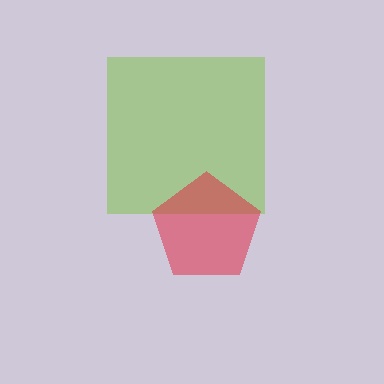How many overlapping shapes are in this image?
There are 2 overlapping shapes in the image.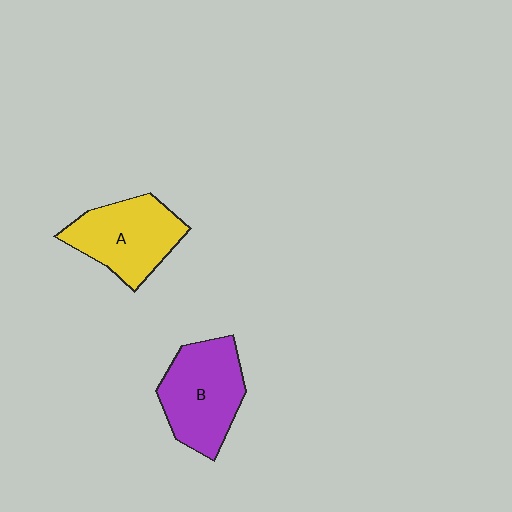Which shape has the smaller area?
Shape A (yellow).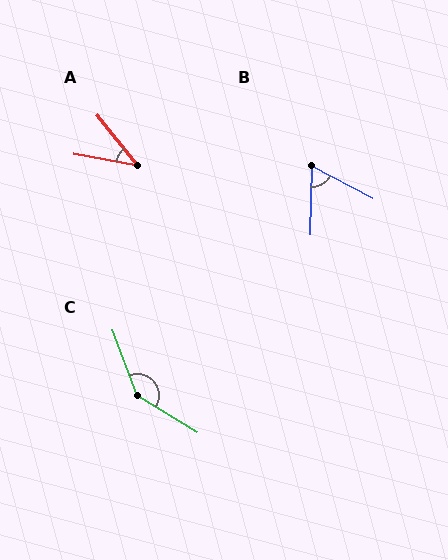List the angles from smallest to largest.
A (41°), B (63°), C (142°).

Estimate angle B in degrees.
Approximately 63 degrees.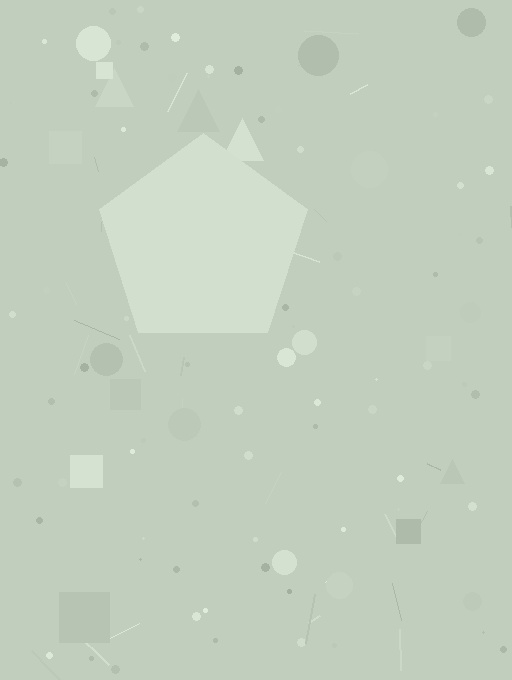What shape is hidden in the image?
A pentagon is hidden in the image.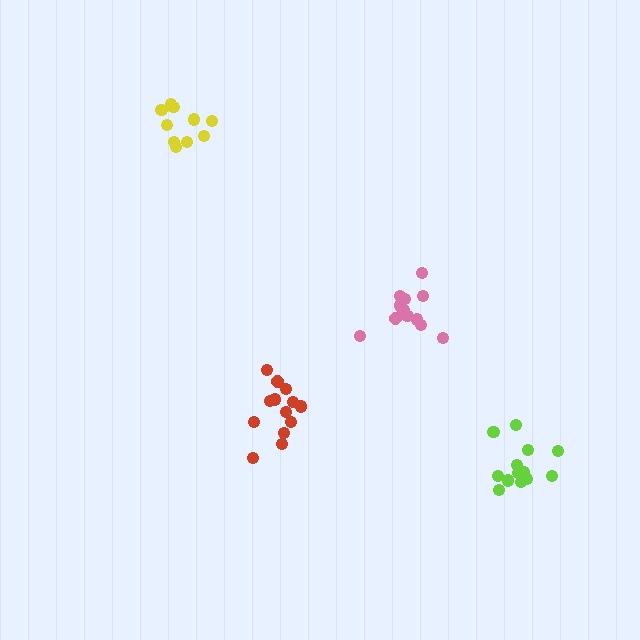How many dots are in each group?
Group 1: 12 dots, Group 2: 10 dots, Group 3: 13 dots, Group 4: 13 dots (48 total).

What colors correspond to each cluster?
The clusters are colored: pink, yellow, red, lime.